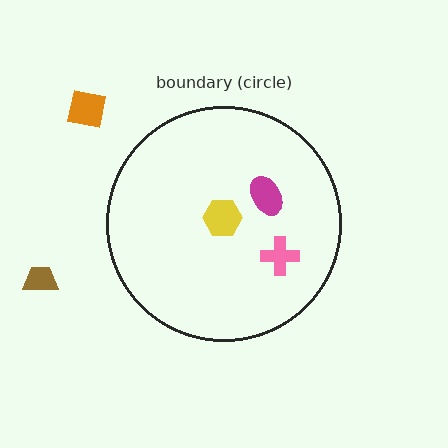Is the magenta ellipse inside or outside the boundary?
Inside.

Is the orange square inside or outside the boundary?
Outside.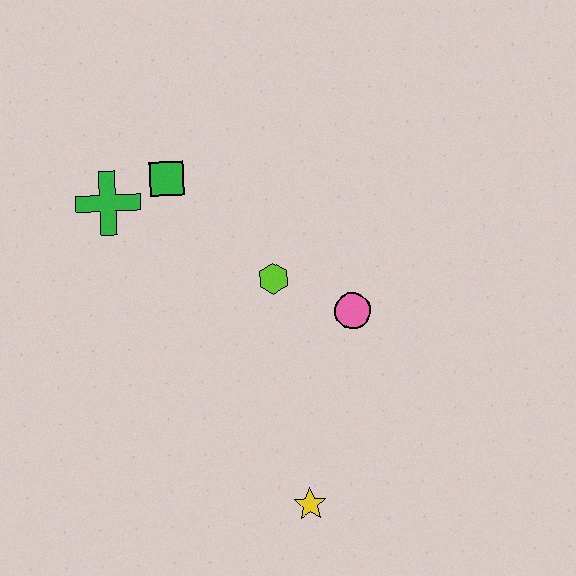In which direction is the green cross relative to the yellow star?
The green cross is above the yellow star.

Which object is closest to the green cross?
The green square is closest to the green cross.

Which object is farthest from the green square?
The yellow star is farthest from the green square.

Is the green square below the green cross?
No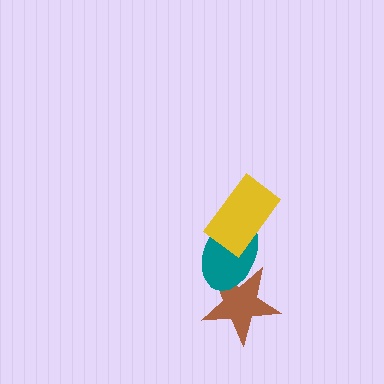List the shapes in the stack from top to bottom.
From top to bottom: the yellow rectangle, the teal ellipse, the brown star.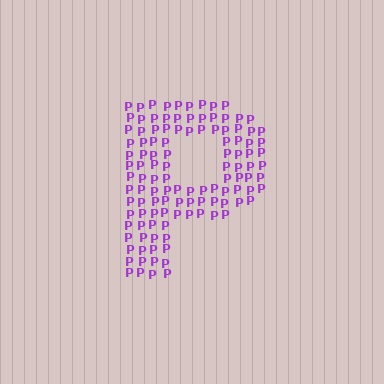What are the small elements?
The small elements are letter P's.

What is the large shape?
The large shape is the letter P.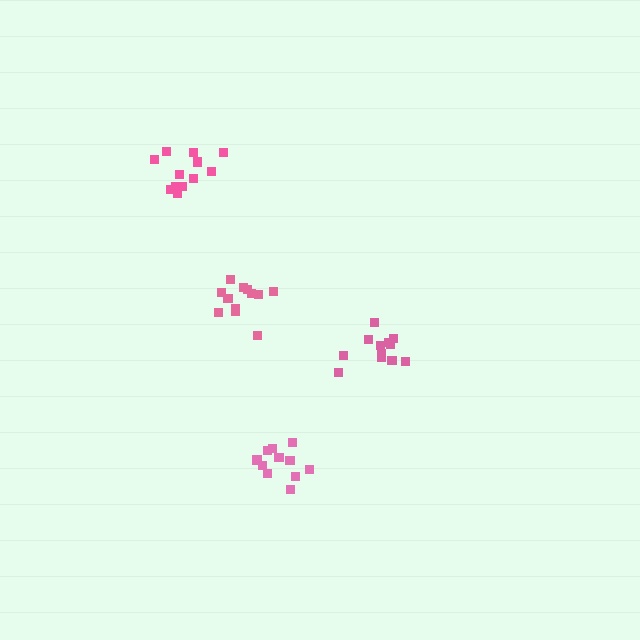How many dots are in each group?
Group 1: 12 dots, Group 2: 14 dots, Group 3: 12 dots, Group 4: 11 dots (49 total).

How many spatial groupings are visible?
There are 4 spatial groupings.